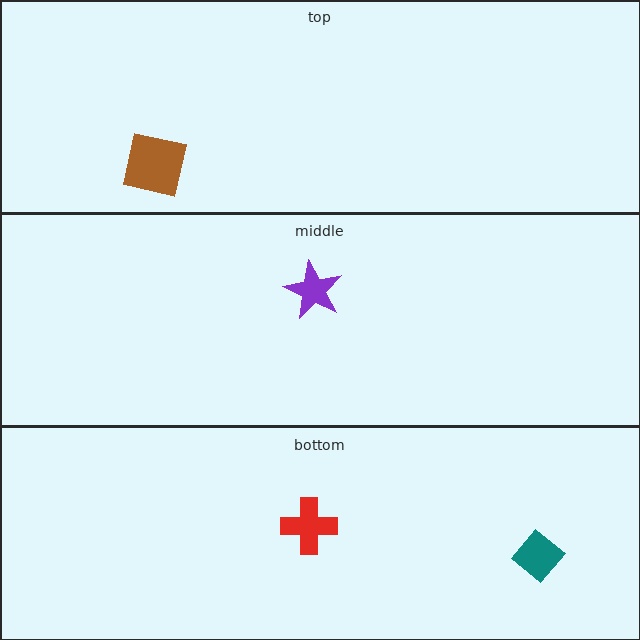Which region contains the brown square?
The top region.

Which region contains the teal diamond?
The bottom region.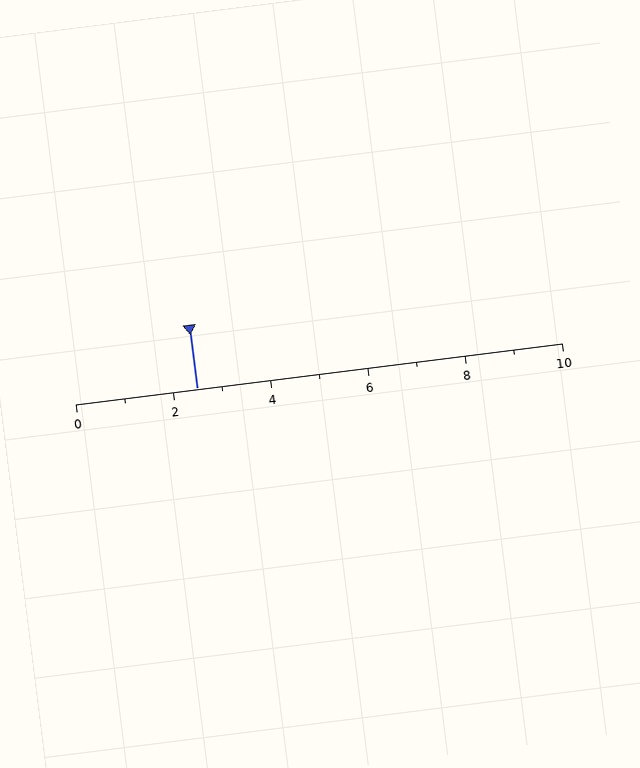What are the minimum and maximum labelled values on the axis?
The axis runs from 0 to 10.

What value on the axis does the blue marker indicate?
The marker indicates approximately 2.5.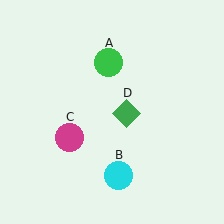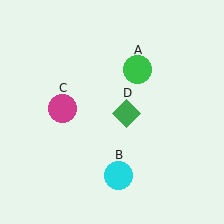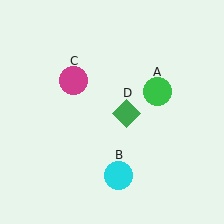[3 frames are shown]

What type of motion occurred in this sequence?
The green circle (object A), magenta circle (object C) rotated clockwise around the center of the scene.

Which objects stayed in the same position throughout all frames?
Cyan circle (object B) and green diamond (object D) remained stationary.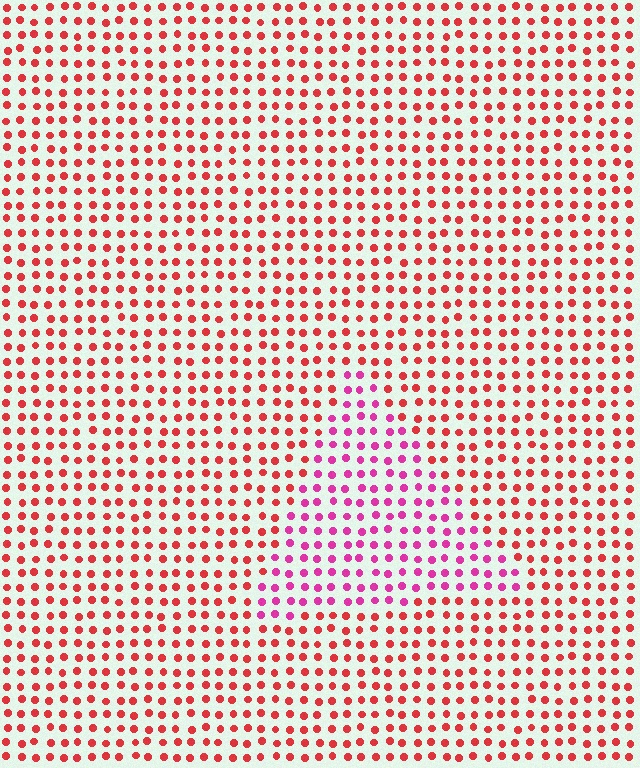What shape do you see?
I see a triangle.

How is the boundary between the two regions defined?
The boundary is defined purely by a slight shift in hue (about 38 degrees). Spacing, size, and orientation are identical on both sides.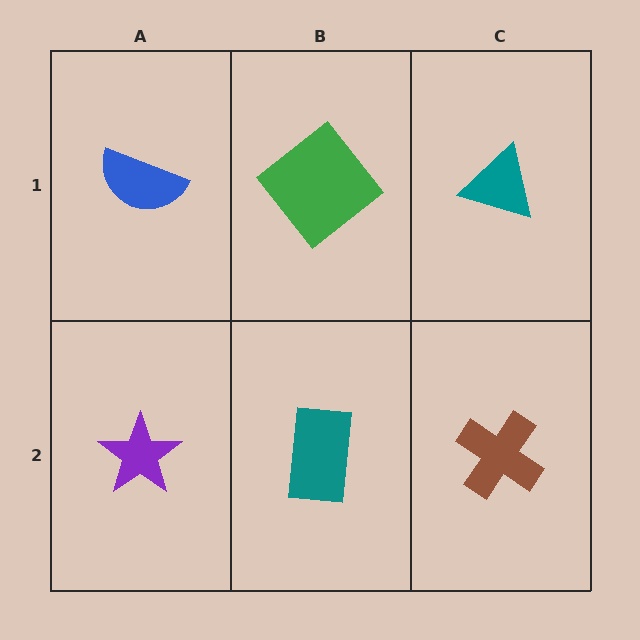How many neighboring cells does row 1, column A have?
2.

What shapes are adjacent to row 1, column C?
A brown cross (row 2, column C), a green diamond (row 1, column B).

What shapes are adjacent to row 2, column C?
A teal triangle (row 1, column C), a teal rectangle (row 2, column B).